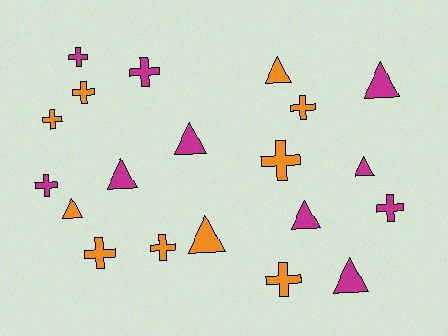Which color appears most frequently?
Orange, with 10 objects.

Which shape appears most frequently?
Cross, with 11 objects.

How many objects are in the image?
There are 20 objects.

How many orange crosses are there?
There are 7 orange crosses.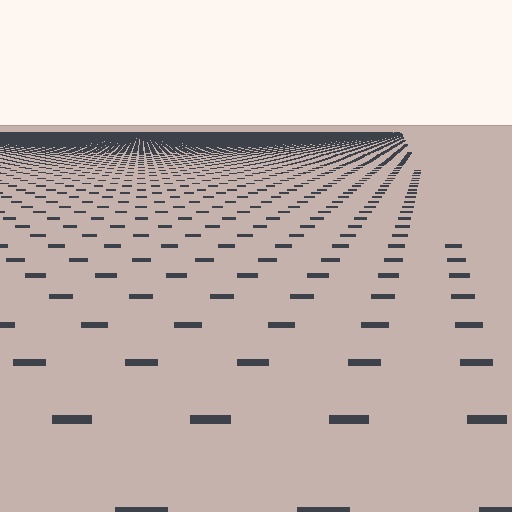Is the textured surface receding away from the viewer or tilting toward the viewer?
The surface is receding away from the viewer. Texture elements get smaller and denser toward the top.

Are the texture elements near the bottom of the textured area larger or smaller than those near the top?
Larger. Near the bottom, elements are closer to the viewer and appear at a bigger on-screen size.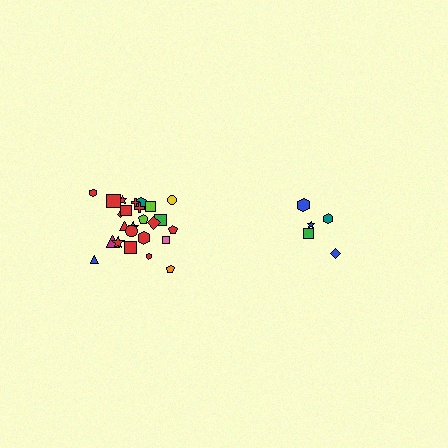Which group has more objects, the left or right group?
The left group.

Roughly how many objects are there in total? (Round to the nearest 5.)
Roughly 30 objects in total.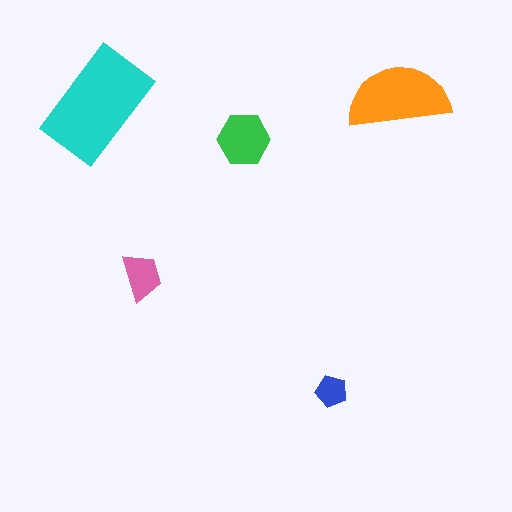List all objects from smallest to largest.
The blue pentagon, the pink trapezoid, the green hexagon, the orange semicircle, the cyan rectangle.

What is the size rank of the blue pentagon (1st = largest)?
5th.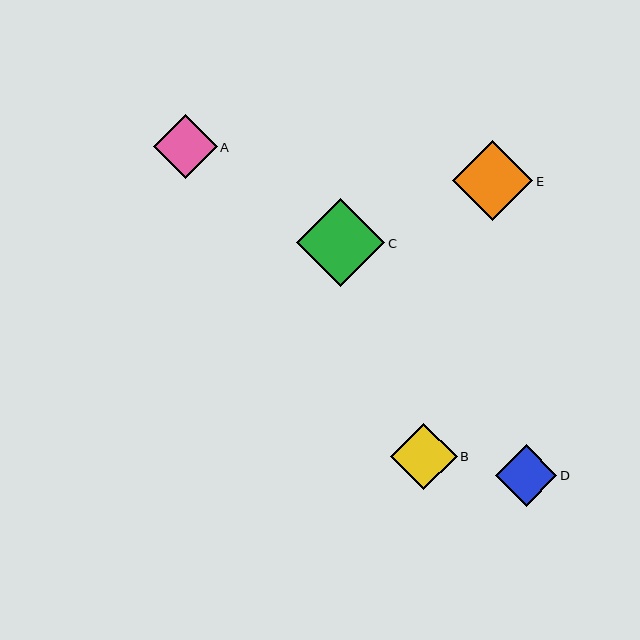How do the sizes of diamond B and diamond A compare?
Diamond B and diamond A are approximately the same size.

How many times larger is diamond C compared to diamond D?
Diamond C is approximately 1.5 times the size of diamond D.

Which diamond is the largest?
Diamond C is the largest with a size of approximately 89 pixels.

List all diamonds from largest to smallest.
From largest to smallest: C, E, B, A, D.